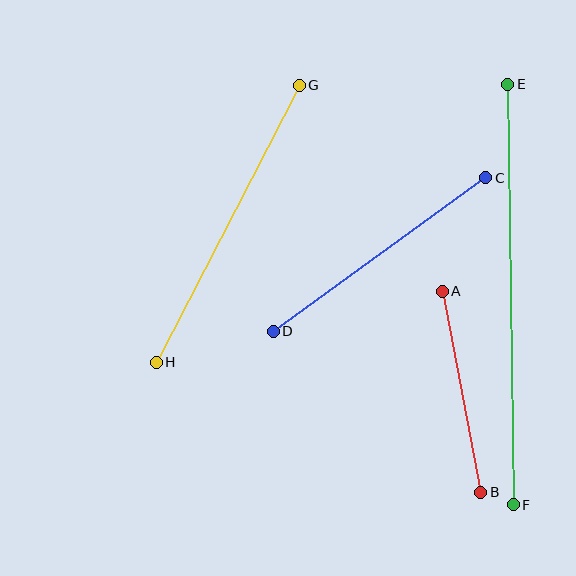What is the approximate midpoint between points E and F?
The midpoint is at approximately (511, 294) pixels.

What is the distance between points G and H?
The distance is approximately 312 pixels.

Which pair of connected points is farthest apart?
Points E and F are farthest apart.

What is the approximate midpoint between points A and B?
The midpoint is at approximately (462, 392) pixels.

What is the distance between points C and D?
The distance is approximately 262 pixels.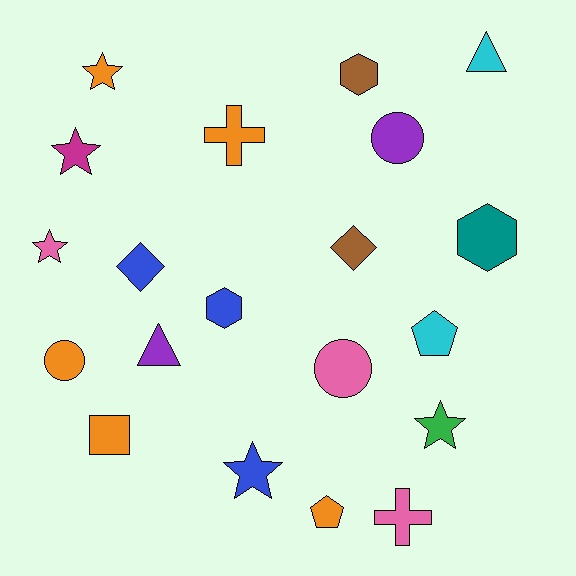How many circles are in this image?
There are 3 circles.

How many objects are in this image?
There are 20 objects.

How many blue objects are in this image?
There are 3 blue objects.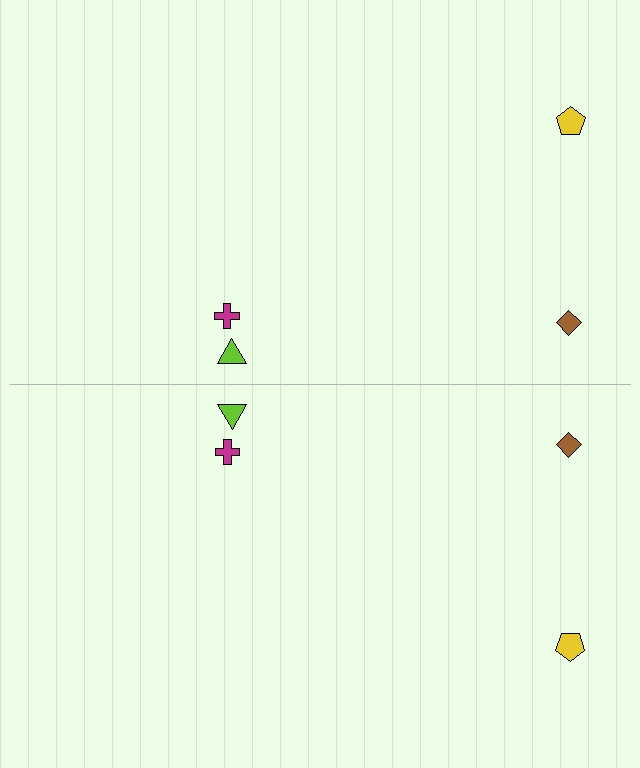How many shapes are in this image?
There are 8 shapes in this image.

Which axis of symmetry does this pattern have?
The pattern has a horizontal axis of symmetry running through the center of the image.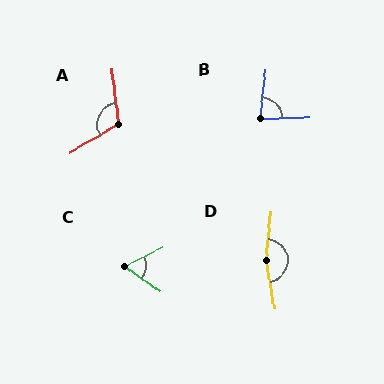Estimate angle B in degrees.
Approximately 81 degrees.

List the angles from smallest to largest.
C (62°), B (81°), A (114°), D (165°).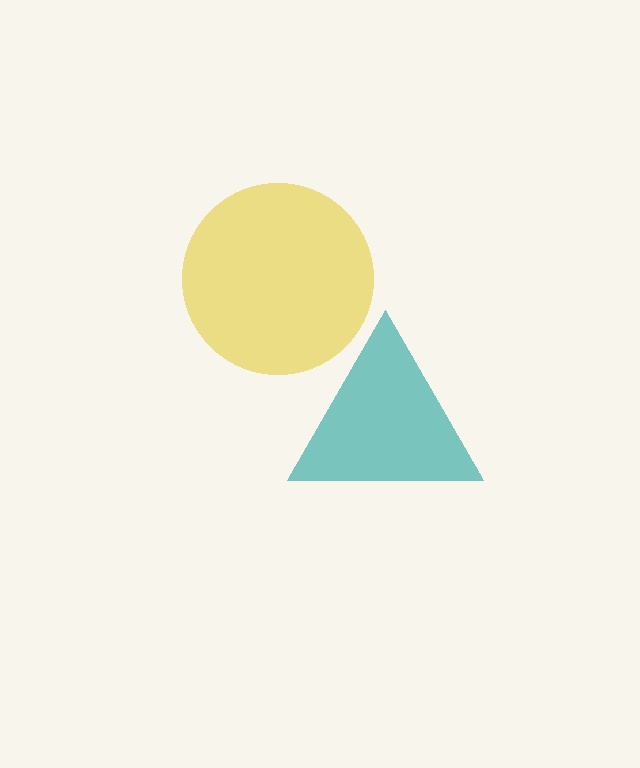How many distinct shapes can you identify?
There are 2 distinct shapes: a teal triangle, a yellow circle.